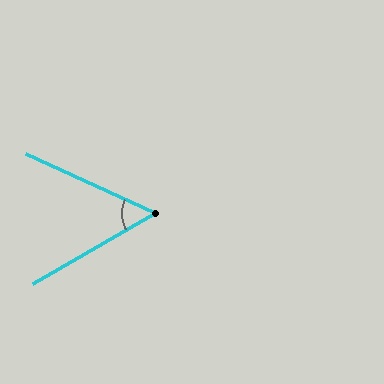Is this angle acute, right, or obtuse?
It is acute.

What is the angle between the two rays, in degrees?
Approximately 55 degrees.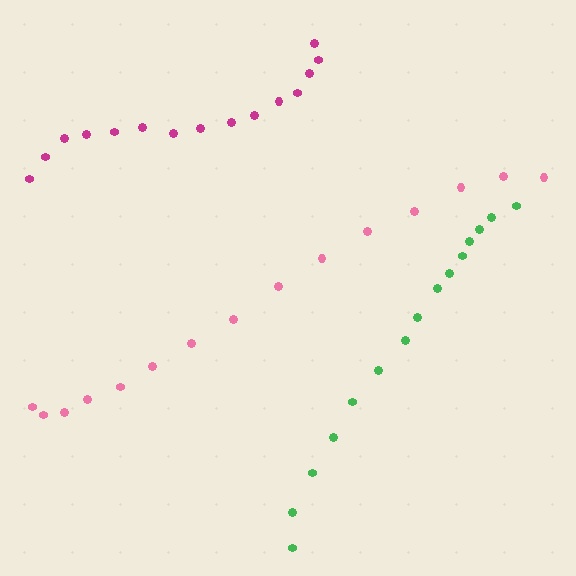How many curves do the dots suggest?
There are 3 distinct paths.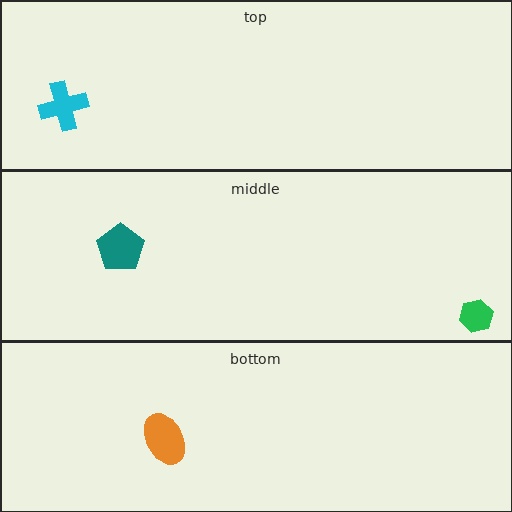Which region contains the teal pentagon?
The middle region.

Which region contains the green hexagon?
The middle region.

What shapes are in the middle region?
The green hexagon, the teal pentagon.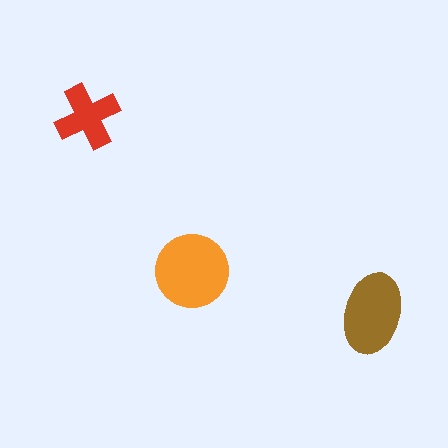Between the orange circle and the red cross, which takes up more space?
The orange circle.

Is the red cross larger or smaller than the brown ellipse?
Smaller.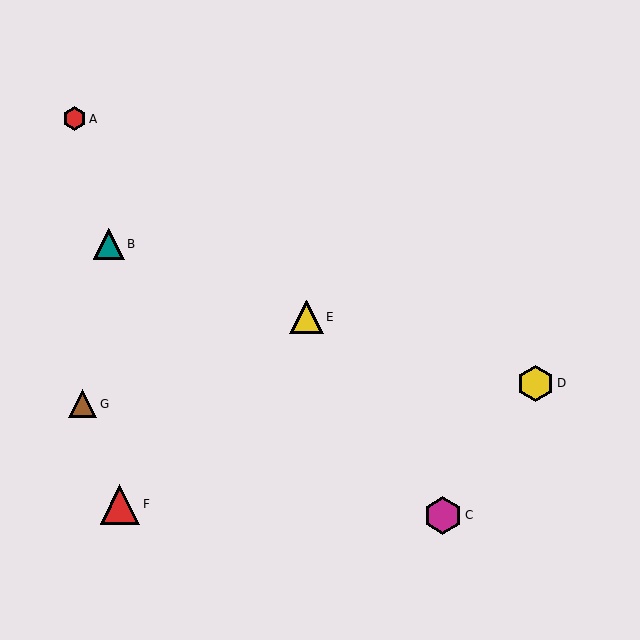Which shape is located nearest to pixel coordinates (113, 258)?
The teal triangle (labeled B) at (109, 244) is nearest to that location.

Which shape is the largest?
The red triangle (labeled F) is the largest.